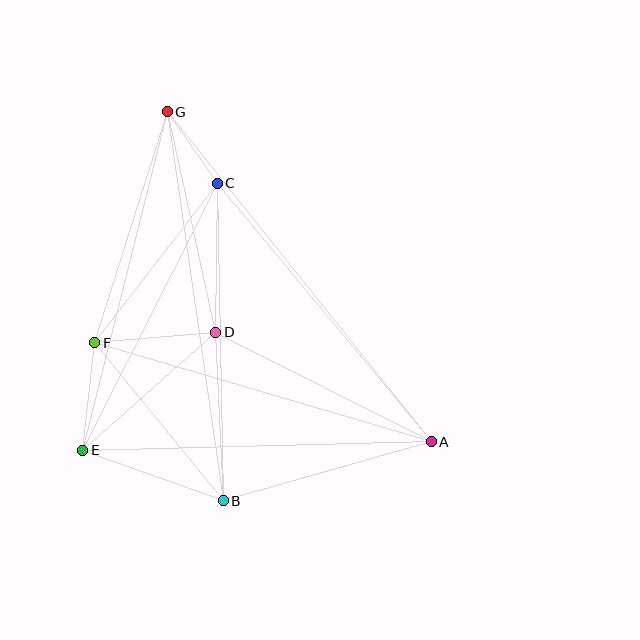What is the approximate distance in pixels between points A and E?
The distance between A and E is approximately 348 pixels.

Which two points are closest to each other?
Points C and G are closest to each other.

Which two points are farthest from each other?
Points A and G are farthest from each other.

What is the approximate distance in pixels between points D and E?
The distance between D and E is approximately 178 pixels.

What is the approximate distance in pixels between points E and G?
The distance between E and G is approximately 349 pixels.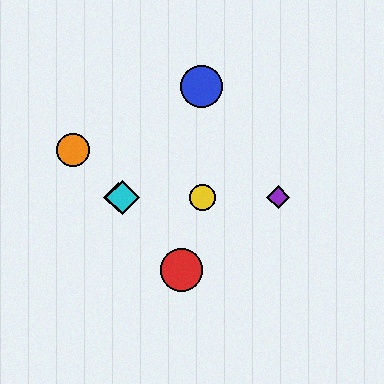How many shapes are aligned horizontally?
4 shapes (the green diamond, the yellow circle, the purple diamond, the cyan diamond) are aligned horizontally.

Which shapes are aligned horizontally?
The green diamond, the yellow circle, the purple diamond, the cyan diamond are aligned horizontally.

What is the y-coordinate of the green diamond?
The green diamond is at y≈197.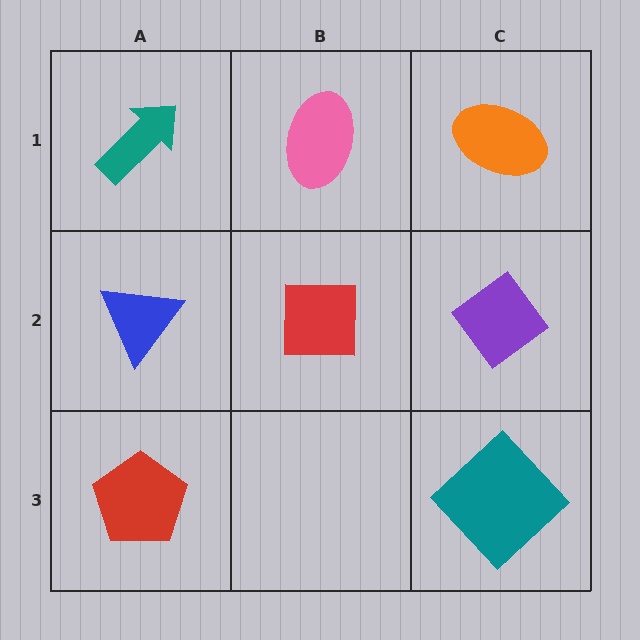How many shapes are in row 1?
3 shapes.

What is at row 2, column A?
A blue triangle.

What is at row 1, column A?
A teal arrow.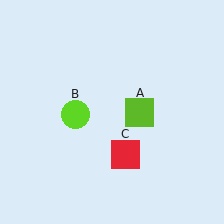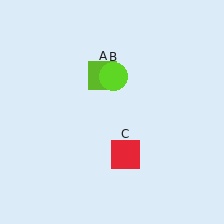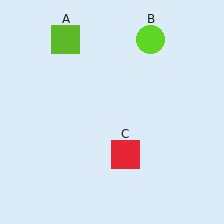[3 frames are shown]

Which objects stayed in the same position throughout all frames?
Red square (object C) remained stationary.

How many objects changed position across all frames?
2 objects changed position: lime square (object A), lime circle (object B).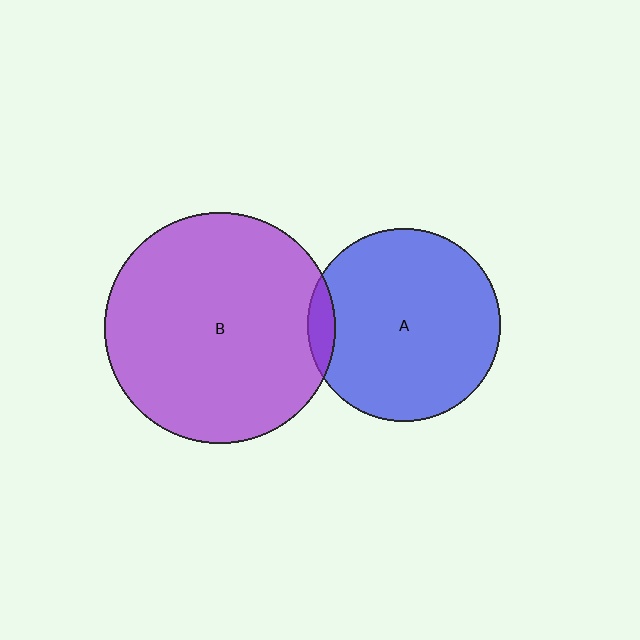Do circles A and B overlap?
Yes.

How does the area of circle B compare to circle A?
Approximately 1.4 times.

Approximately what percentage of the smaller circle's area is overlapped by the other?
Approximately 5%.